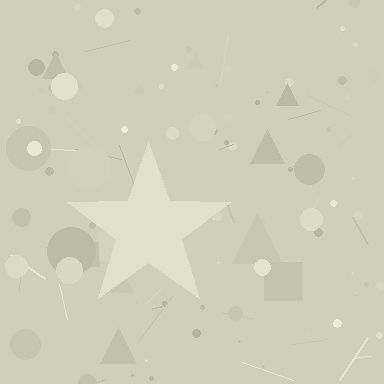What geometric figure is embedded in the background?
A star is embedded in the background.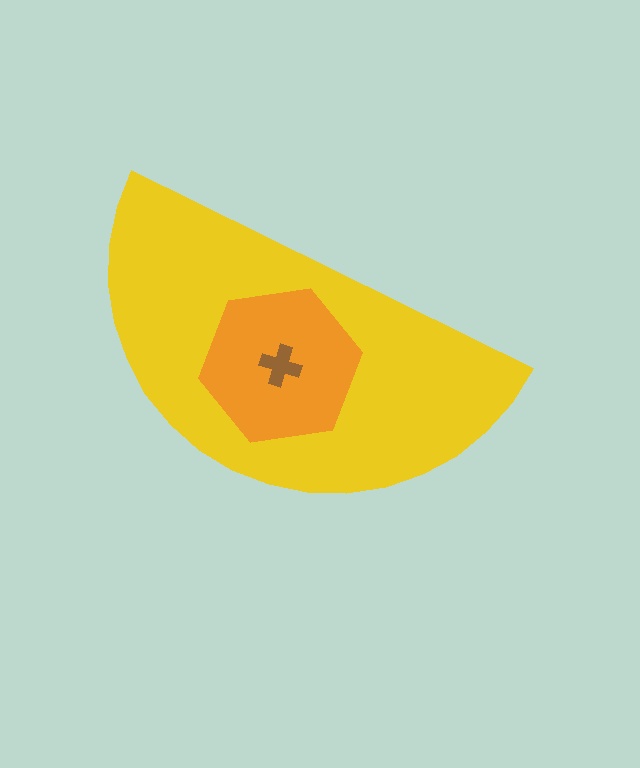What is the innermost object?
The brown cross.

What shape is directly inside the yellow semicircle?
The orange hexagon.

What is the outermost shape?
The yellow semicircle.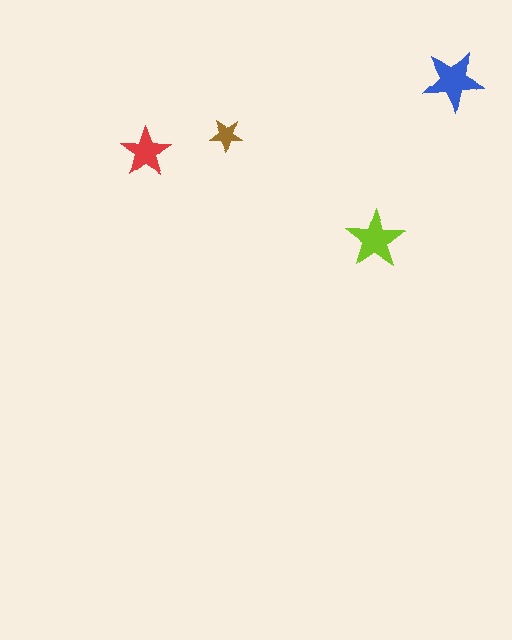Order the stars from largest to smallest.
the blue one, the lime one, the red one, the brown one.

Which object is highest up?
The blue star is topmost.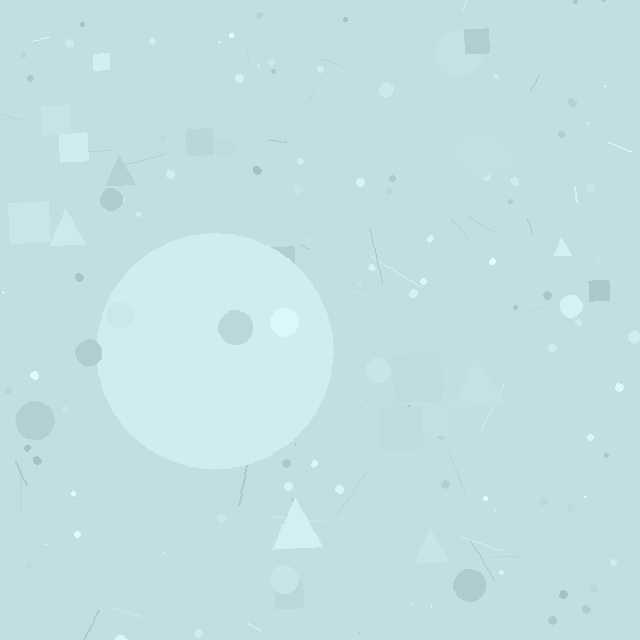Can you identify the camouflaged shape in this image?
The camouflaged shape is a circle.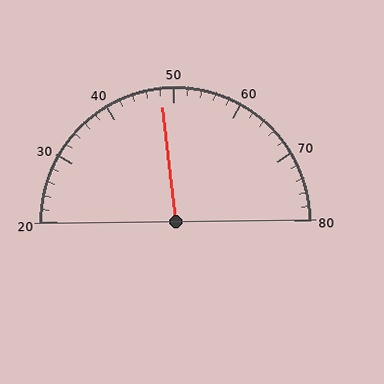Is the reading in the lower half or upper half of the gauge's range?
The reading is in the lower half of the range (20 to 80).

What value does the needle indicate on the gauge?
The needle indicates approximately 48.